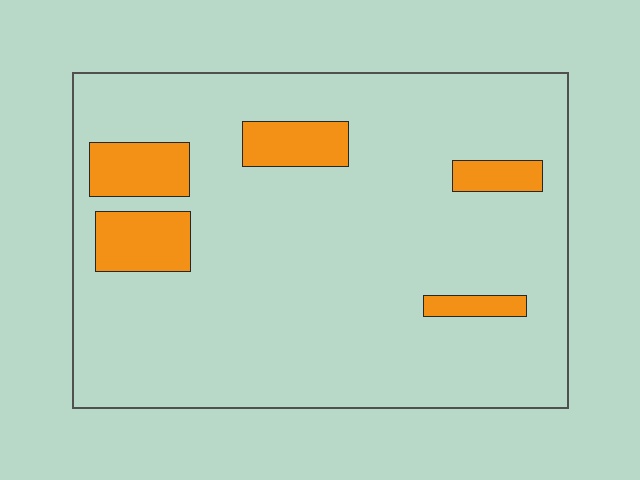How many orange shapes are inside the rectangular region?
5.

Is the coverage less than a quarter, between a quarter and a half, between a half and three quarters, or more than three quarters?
Less than a quarter.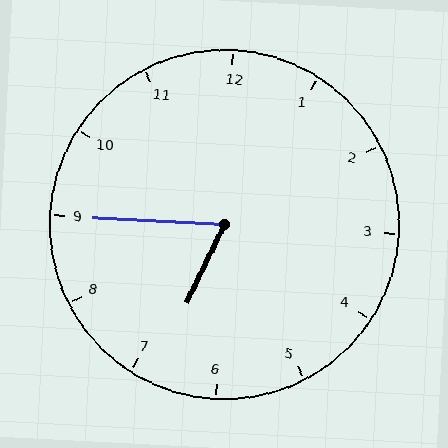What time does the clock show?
6:45.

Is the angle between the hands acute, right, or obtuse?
It is acute.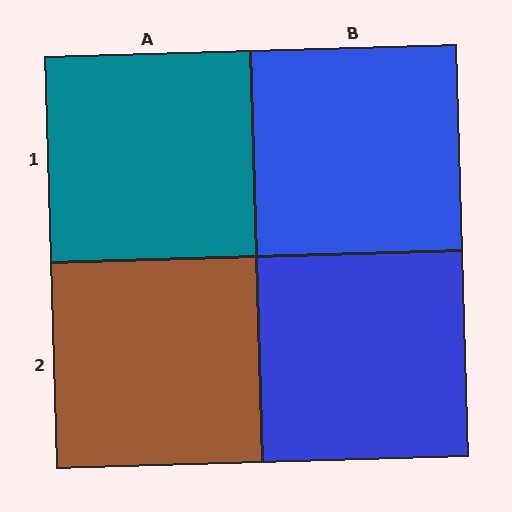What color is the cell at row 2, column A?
Brown.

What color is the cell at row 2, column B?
Blue.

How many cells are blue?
2 cells are blue.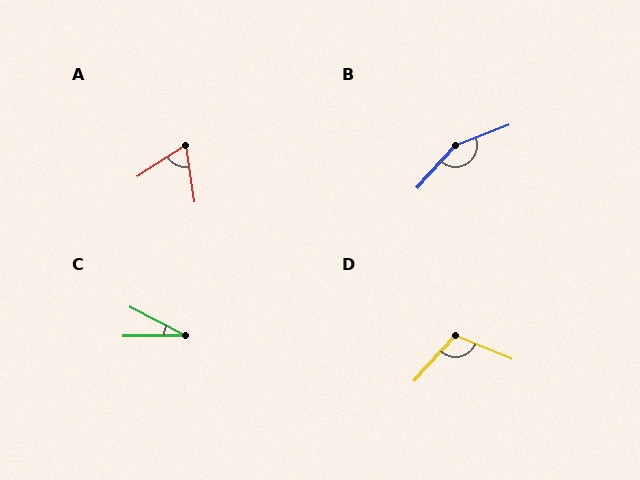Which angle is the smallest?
C, at approximately 28 degrees.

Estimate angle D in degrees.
Approximately 110 degrees.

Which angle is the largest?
B, at approximately 153 degrees.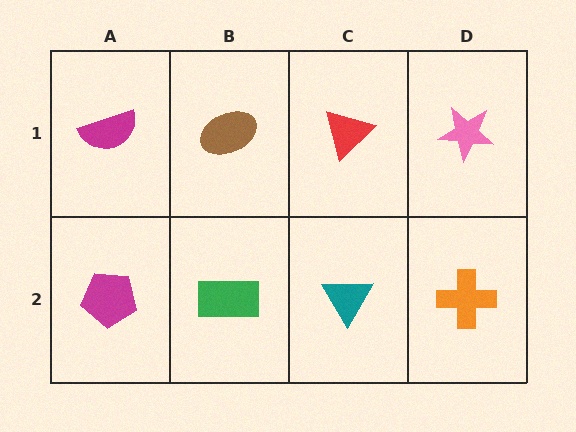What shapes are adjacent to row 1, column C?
A teal triangle (row 2, column C), a brown ellipse (row 1, column B), a pink star (row 1, column D).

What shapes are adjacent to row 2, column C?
A red triangle (row 1, column C), a green rectangle (row 2, column B), an orange cross (row 2, column D).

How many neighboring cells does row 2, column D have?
2.